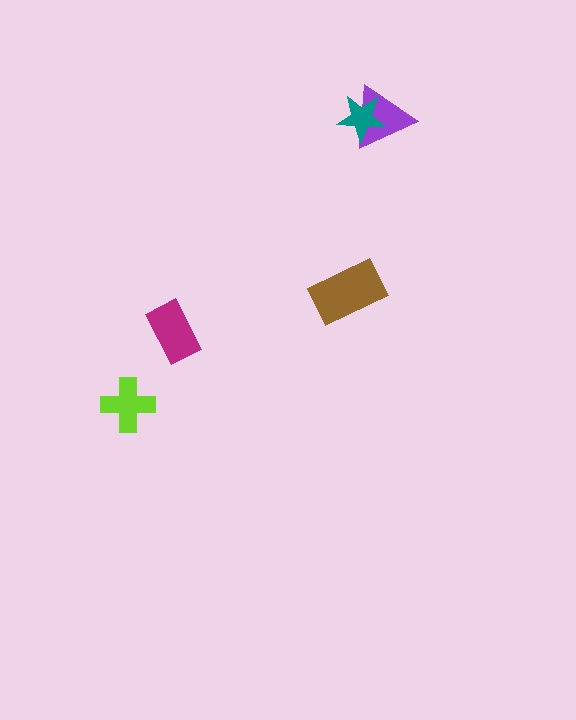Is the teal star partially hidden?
No, no other shape covers it.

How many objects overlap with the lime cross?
0 objects overlap with the lime cross.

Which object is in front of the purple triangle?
The teal star is in front of the purple triangle.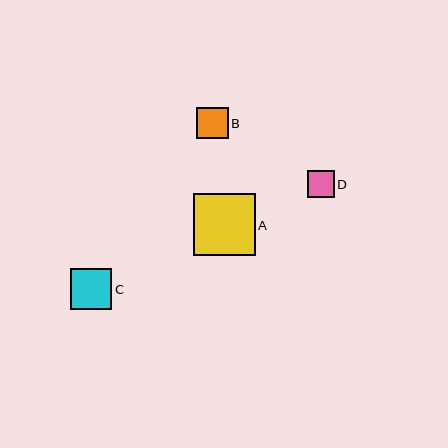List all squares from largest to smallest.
From largest to smallest: A, C, B, D.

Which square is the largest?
Square A is the largest with a size of approximately 62 pixels.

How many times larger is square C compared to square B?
Square C is approximately 1.3 times the size of square B.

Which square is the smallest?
Square D is the smallest with a size of approximately 26 pixels.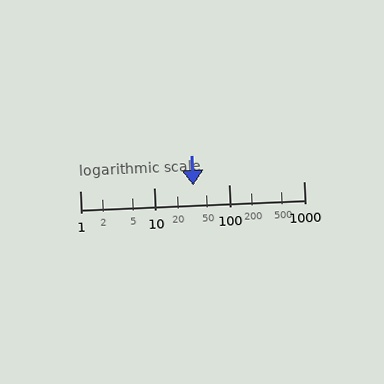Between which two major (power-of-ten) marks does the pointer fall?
The pointer is between 10 and 100.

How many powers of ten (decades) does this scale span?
The scale spans 3 decades, from 1 to 1000.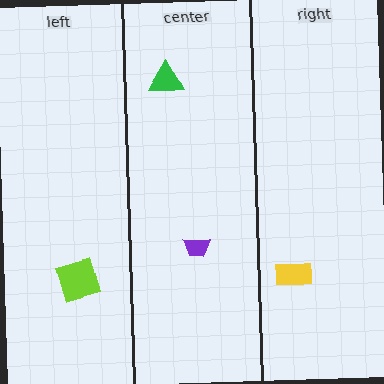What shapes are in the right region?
The yellow rectangle.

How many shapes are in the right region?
1.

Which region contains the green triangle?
The center region.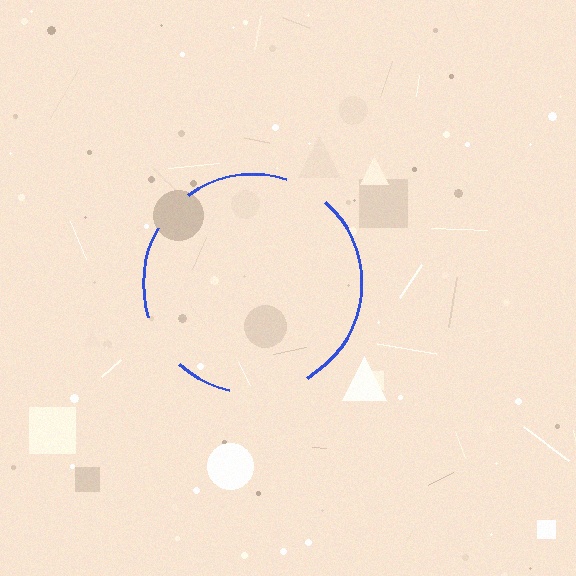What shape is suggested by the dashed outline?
The dashed outline suggests a circle.